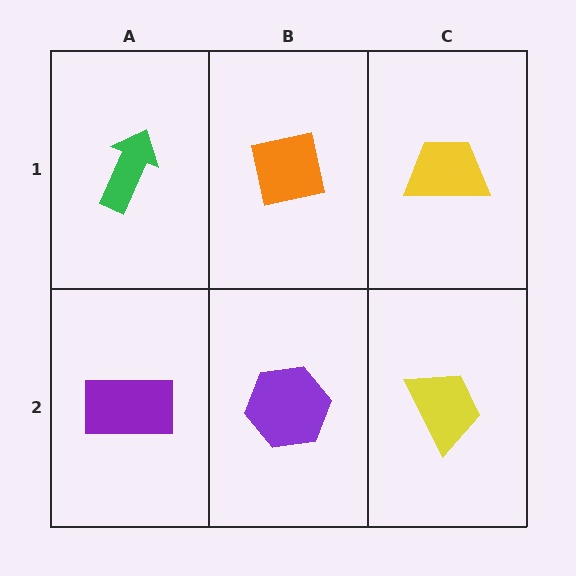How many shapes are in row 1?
3 shapes.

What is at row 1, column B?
An orange square.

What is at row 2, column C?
A yellow trapezoid.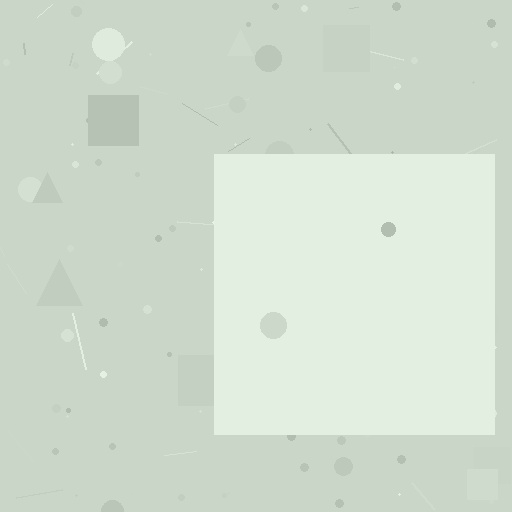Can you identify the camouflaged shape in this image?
The camouflaged shape is a square.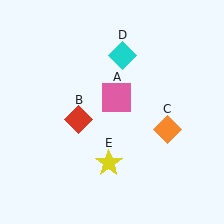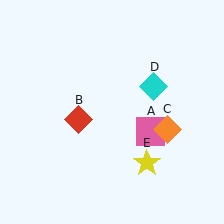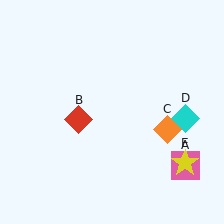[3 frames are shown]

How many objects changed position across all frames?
3 objects changed position: pink square (object A), cyan diamond (object D), yellow star (object E).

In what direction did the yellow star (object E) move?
The yellow star (object E) moved right.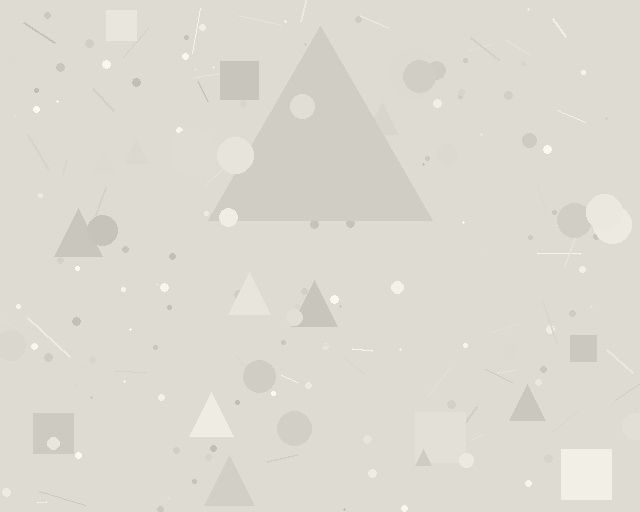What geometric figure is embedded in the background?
A triangle is embedded in the background.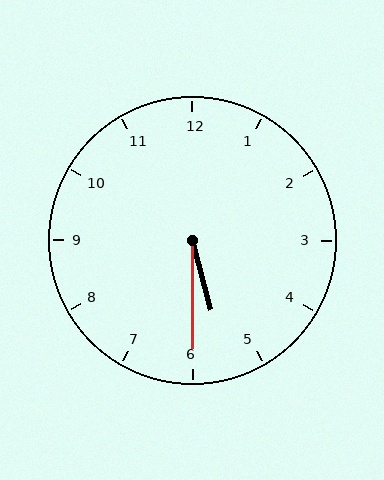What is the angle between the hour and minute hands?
Approximately 15 degrees.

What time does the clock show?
5:30.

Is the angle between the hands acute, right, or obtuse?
It is acute.